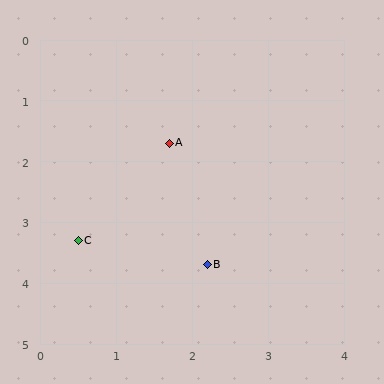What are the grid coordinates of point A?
Point A is at approximately (1.7, 1.7).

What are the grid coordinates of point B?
Point B is at approximately (2.2, 3.7).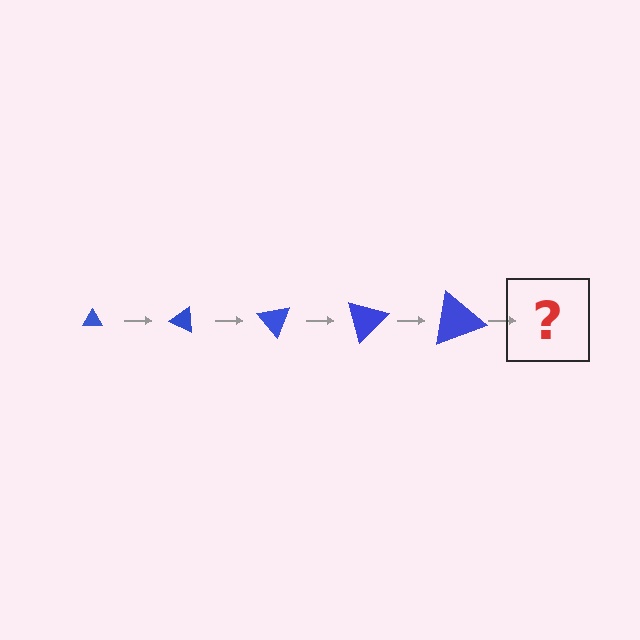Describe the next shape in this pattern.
It should be a triangle, larger than the previous one and rotated 125 degrees from the start.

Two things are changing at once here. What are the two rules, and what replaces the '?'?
The two rules are that the triangle grows larger each step and it rotates 25 degrees each step. The '?' should be a triangle, larger than the previous one and rotated 125 degrees from the start.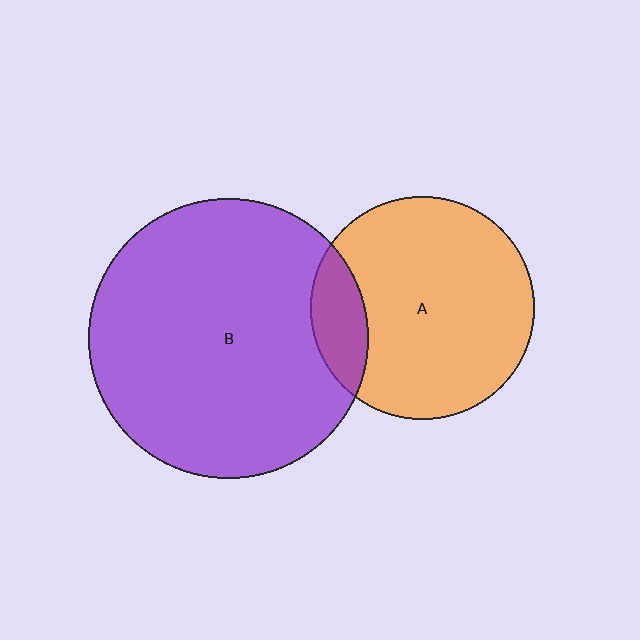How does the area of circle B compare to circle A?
Approximately 1.6 times.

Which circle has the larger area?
Circle B (purple).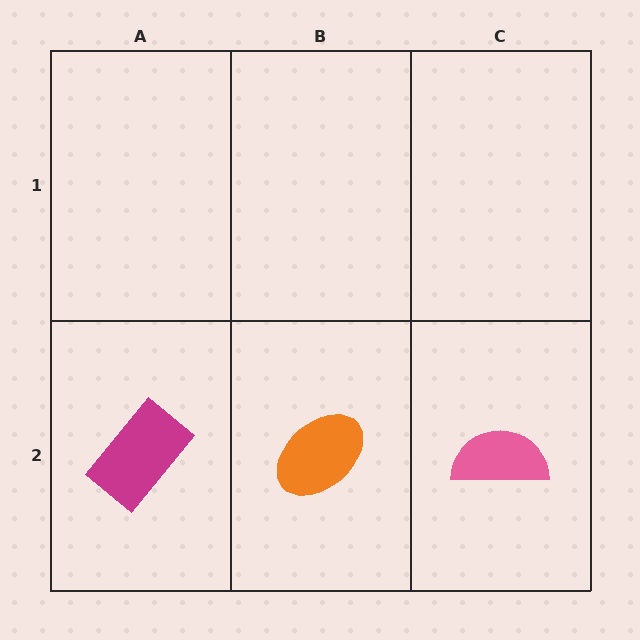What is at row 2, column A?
A magenta rectangle.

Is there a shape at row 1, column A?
No, that cell is empty.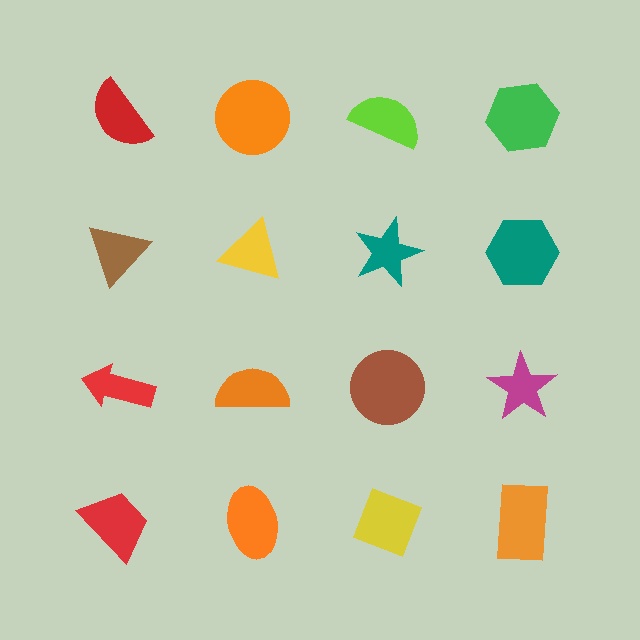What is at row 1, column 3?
A lime semicircle.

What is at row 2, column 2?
A yellow triangle.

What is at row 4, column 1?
A red trapezoid.